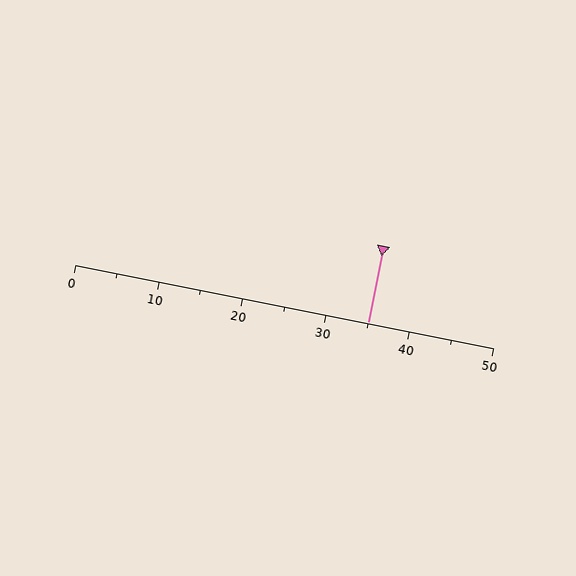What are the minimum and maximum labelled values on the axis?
The axis runs from 0 to 50.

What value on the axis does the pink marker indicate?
The marker indicates approximately 35.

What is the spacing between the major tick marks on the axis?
The major ticks are spaced 10 apart.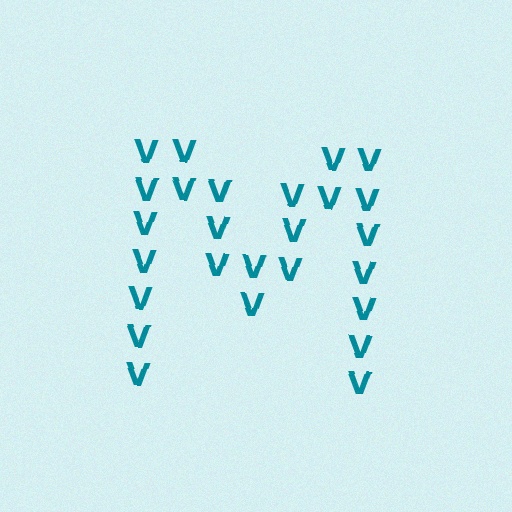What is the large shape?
The large shape is the letter M.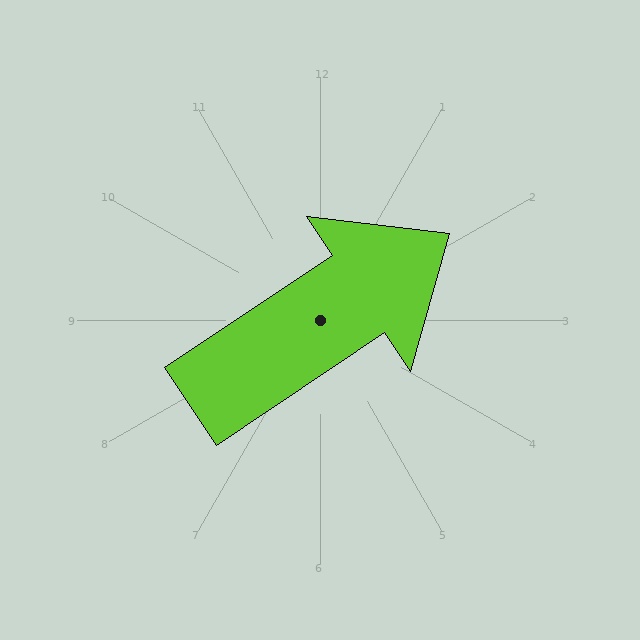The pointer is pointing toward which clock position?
Roughly 2 o'clock.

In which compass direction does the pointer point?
Northeast.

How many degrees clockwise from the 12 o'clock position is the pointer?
Approximately 56 degrees.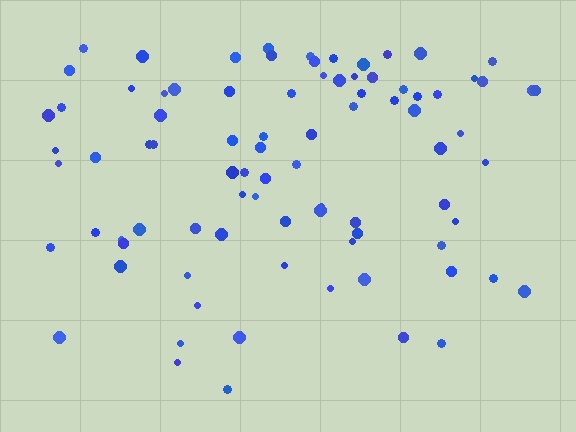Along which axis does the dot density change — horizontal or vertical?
Vertical.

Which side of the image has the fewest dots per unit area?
The bottom.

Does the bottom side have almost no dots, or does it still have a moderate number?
Still a moderate number, just noticeably fewer than the top.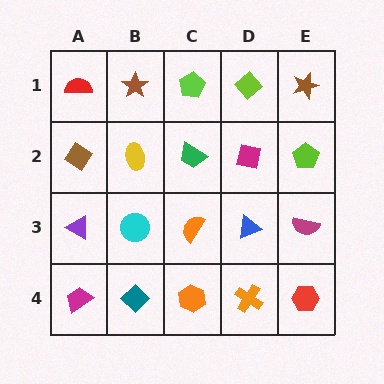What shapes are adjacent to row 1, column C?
A green trapezoid (row 2, column C), a brown star (row 1, column B), a lime diamond (row 1, column D).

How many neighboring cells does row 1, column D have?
3.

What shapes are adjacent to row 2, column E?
A brown star (row 1, column E), a magenta semicircle (row 3, column E), a magenta square (row 2, column D).